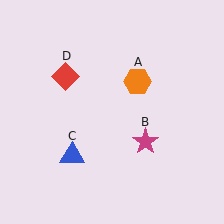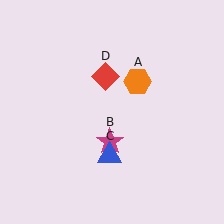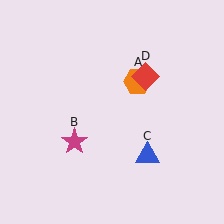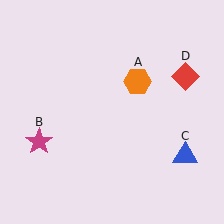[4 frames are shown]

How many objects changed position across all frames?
3 objects changed position: magenta star (object B), blue triangle (object C), red diamond (object D).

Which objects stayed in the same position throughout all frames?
Orange hexagon (object A) remained stationary.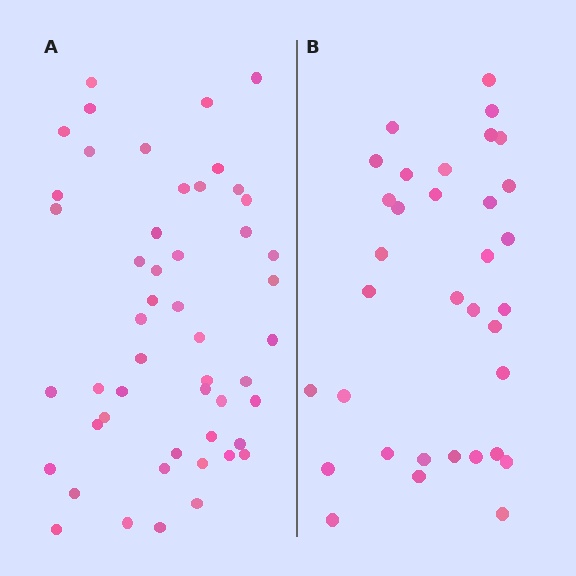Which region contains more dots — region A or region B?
Region A (the left region) has more dots.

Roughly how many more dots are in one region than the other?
Region A has approximately 15 more dots than region B.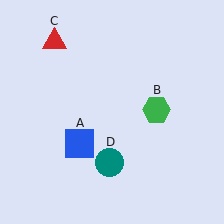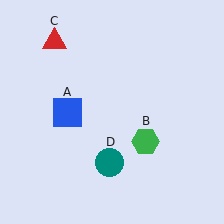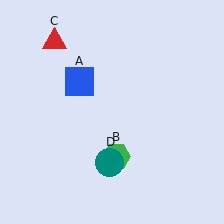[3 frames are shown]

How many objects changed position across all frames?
2 objects changed position: blue square (object A), green hexagon (object B).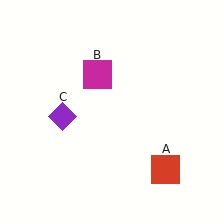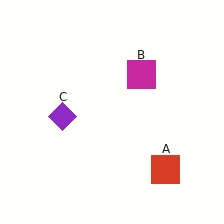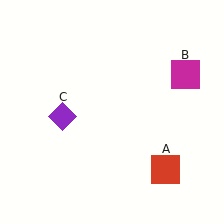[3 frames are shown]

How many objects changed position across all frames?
1 object changed position: magenta square (object B).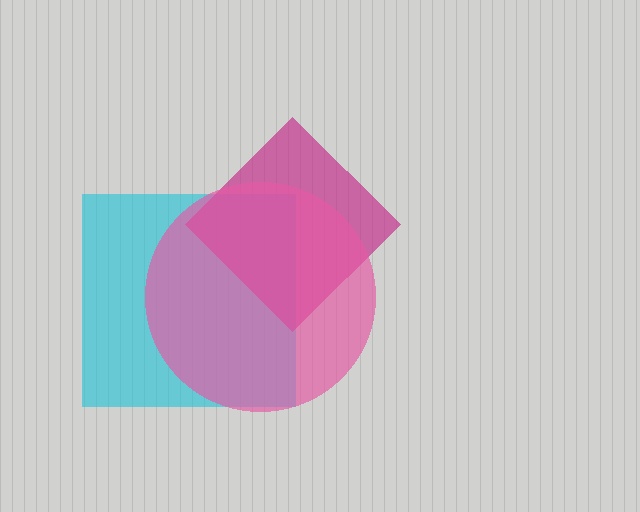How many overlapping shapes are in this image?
There are 3 overlapping shapes in the image.